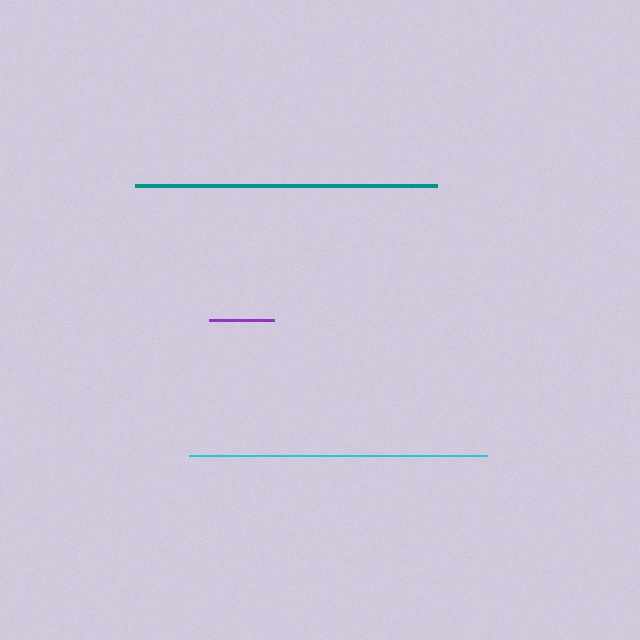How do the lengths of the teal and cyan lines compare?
The teal and cyan lines are approximately the same length.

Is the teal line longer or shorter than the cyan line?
The teal line is longer than the cyan line.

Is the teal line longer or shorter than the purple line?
The teal line is longer than the purple line.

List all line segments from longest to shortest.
From longest to shortest: teal, cyan, purple.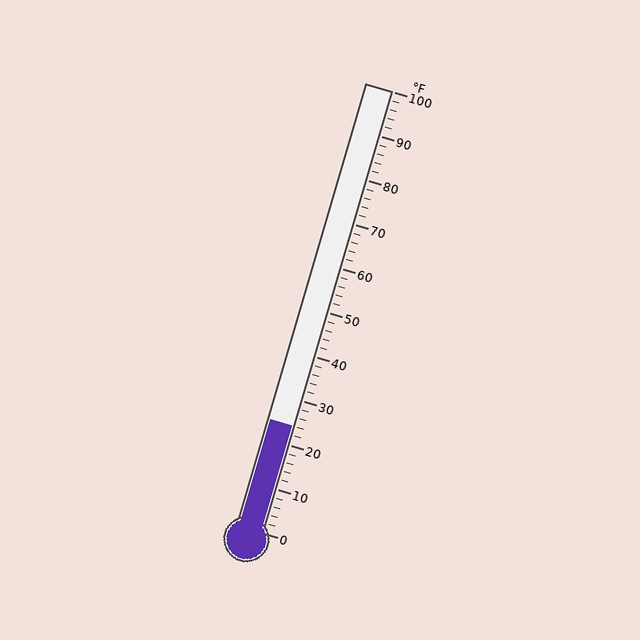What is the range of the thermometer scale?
The thermometer scale ranges from 0°F to 100°F.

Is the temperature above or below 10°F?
The temperature is above 10°F.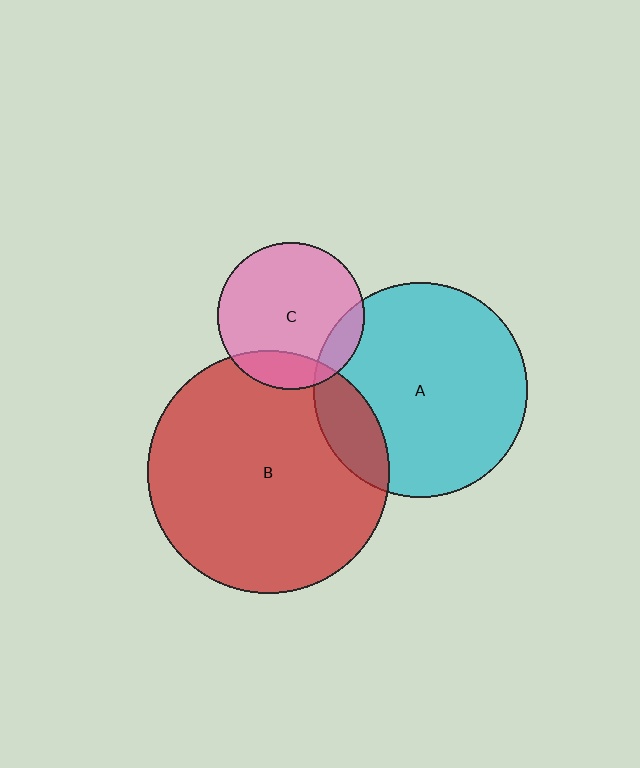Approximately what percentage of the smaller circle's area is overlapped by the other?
Approximately 15%.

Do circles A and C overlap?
Yes.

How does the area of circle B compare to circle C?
Approximately 2.7 times.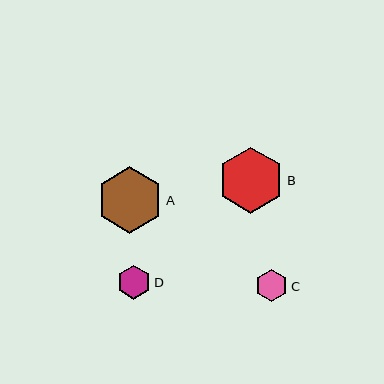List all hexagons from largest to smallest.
From largest to smallest: A, B, D, C.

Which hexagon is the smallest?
Hexagon C is the smallest with a size of approximately 32 pixels.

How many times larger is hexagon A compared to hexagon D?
Hexagon A is approximately 2.0 times the size of hexagon D.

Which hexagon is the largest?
Hexagon A is the largest with a size of approximately 67 pixels.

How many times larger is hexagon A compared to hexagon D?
Hexagon A is approximately 2.0 times the size of hexagon D.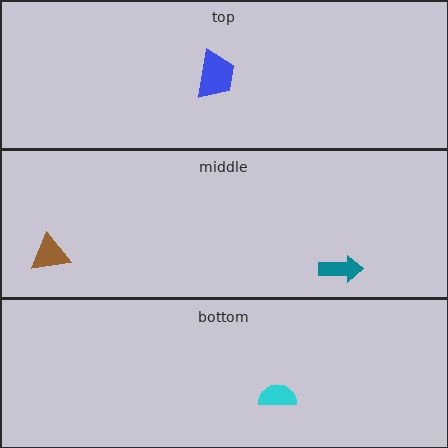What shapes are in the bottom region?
The cyan semicircle.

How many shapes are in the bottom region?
1.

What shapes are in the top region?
The blue trapezoid.